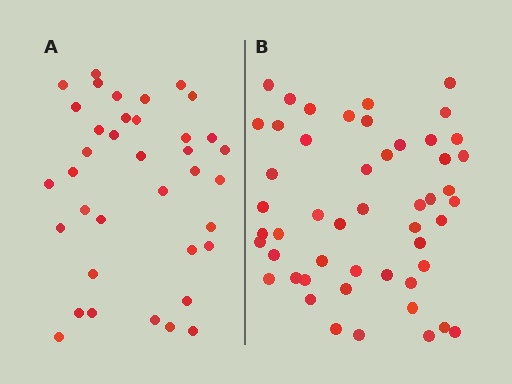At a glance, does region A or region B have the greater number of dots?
Region B (the right region) has more dots.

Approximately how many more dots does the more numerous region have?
Region B has approximately 15 more dots than region A.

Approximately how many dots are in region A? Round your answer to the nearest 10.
About 40 dots. (The exact count is 37, which rounds to 40.)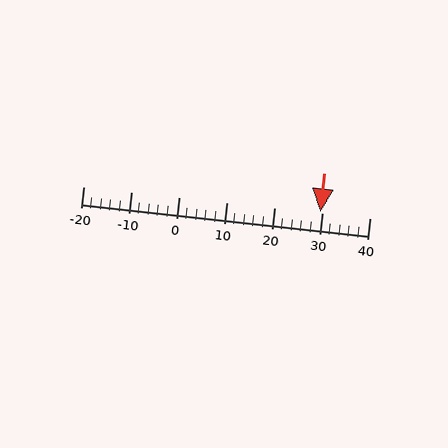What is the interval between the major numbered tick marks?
The major tick marks are spaced 10 units apart.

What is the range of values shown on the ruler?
The ruler shows values from -20 to 40.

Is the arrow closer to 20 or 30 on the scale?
The arrow is closer to 30.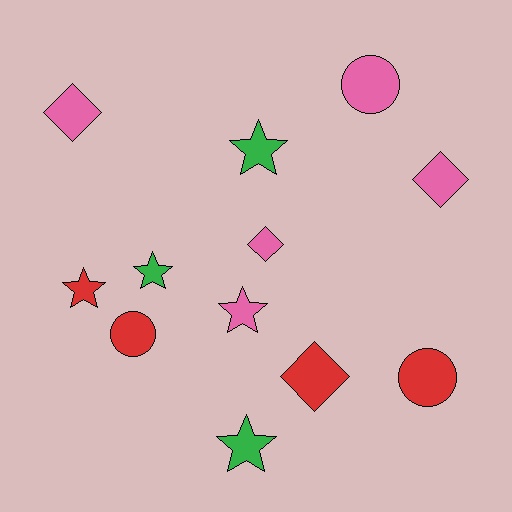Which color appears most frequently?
Pink, with 5 objects.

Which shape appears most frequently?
Star, with 5 objects.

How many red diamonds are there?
There is 1 red diamond.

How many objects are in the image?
There are 12 objects.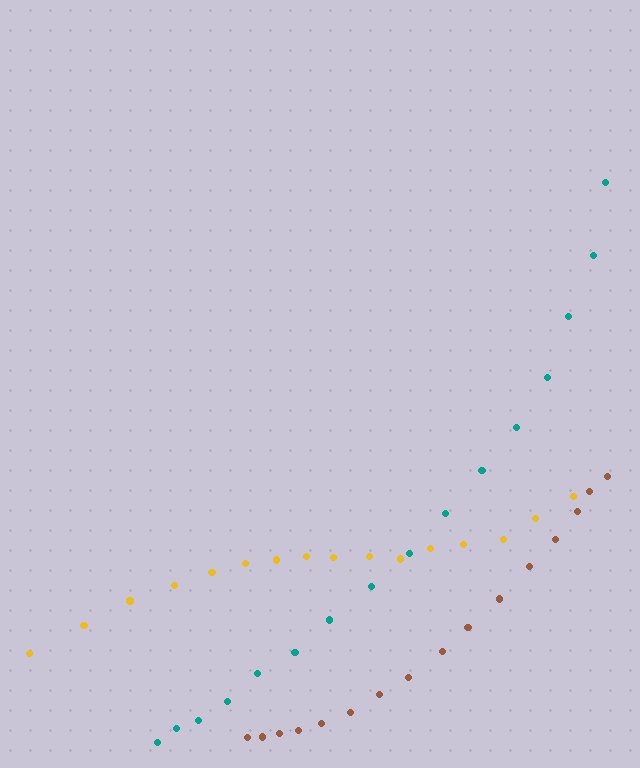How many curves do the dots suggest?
There are 3 distinct paths.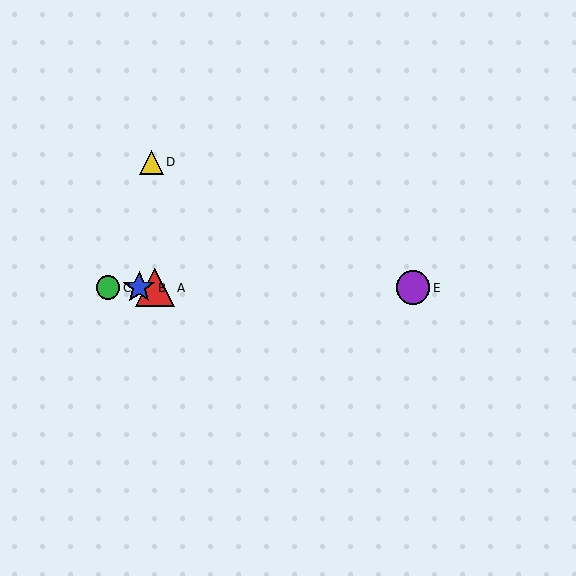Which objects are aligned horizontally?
Objects A, B, C, E are aligned horizontally.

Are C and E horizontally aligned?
Yes, both are at y≈288.